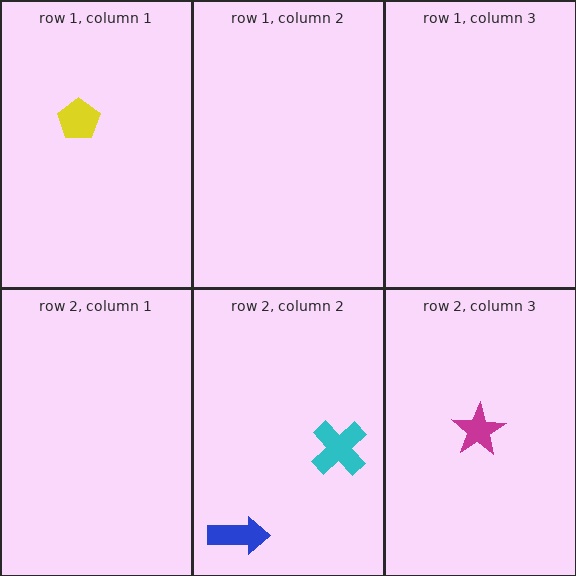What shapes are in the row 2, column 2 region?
The cyan cross, the blue arrow.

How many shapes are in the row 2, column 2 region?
2.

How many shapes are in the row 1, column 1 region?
1.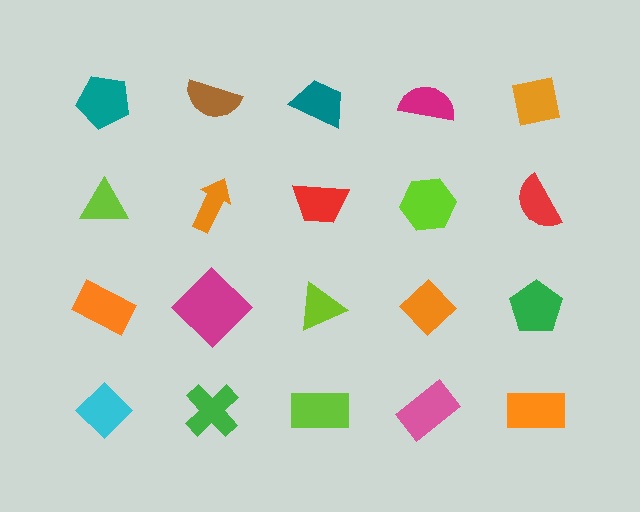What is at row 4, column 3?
A lime rectangle.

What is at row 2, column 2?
An orange arrow.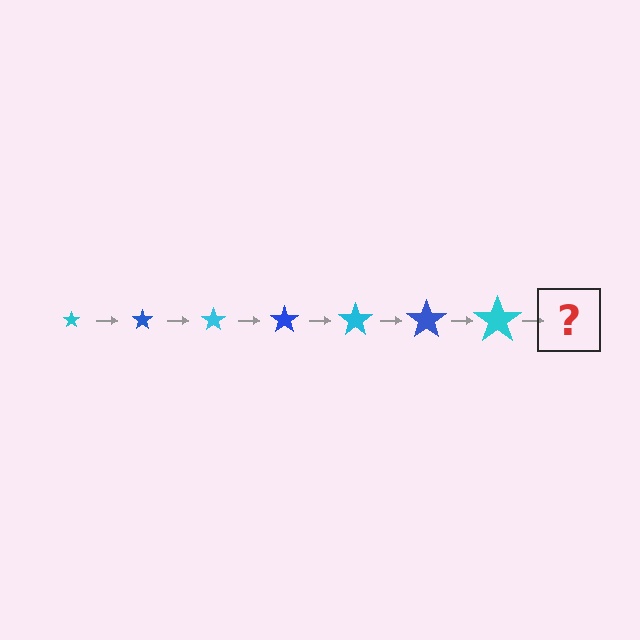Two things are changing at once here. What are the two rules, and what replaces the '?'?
The two rules are that the star grows larger each step and the color cycles through cyan and blue. The '?' should be a blue star, larger than the previous one.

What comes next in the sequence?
The next element should be a blue star, larger than the previous one.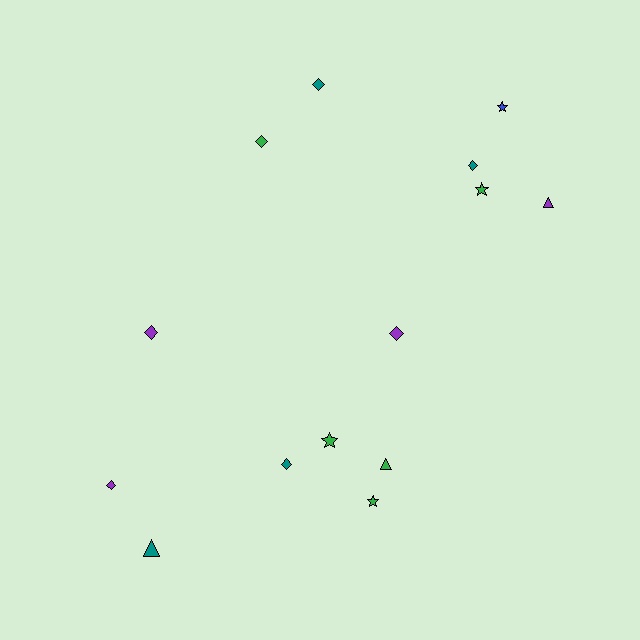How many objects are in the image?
There are 14 objects.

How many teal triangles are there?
There is 1 teal triangle.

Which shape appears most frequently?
Diamond, with 7 objects.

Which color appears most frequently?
Green, with 5 objects.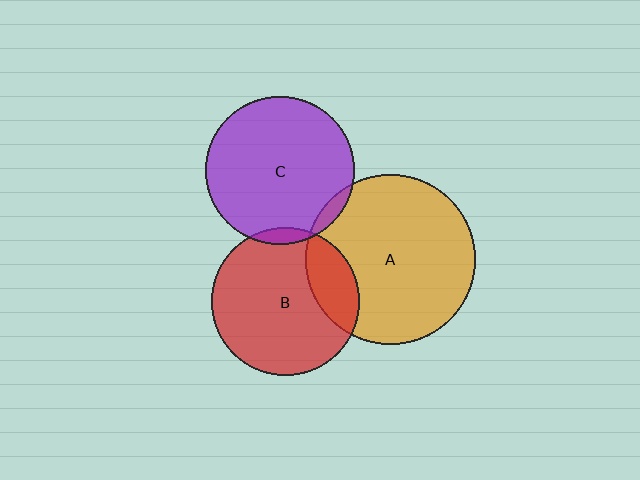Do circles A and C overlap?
Yes.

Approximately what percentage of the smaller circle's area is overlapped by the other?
Approximately 5%.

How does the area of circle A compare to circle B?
Approximately 1.3 times.